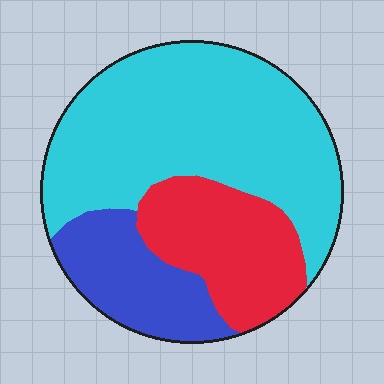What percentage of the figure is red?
Red covers about 25% of the figure.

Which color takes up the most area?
Cyan, at roughly 55%.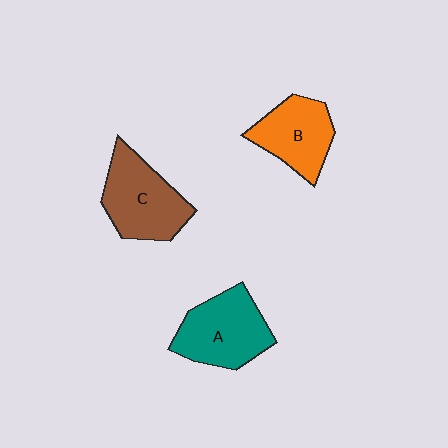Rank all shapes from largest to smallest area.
From largest to smallest: C (brown), A (teal), B (orange).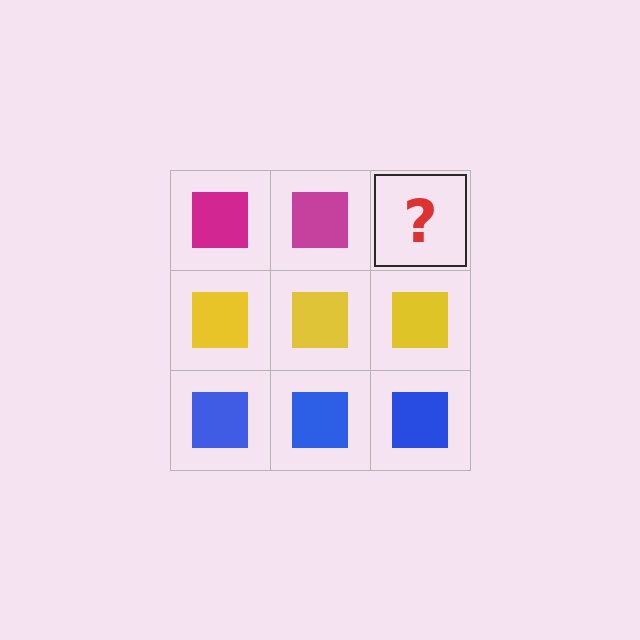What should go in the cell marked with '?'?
The missing cell should contain a magenta square.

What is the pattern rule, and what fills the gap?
The rule is that each row has a consistent color. The gap should be filled with a magenta square.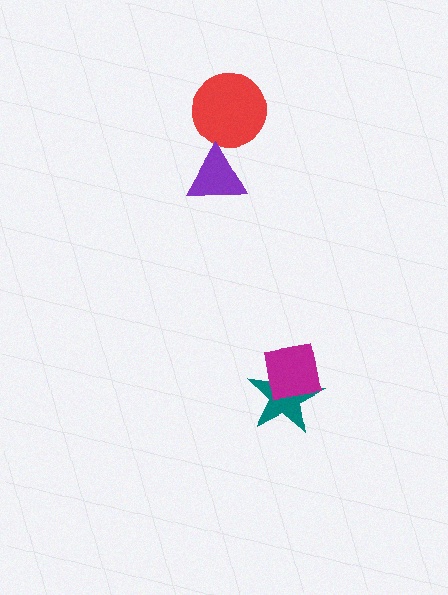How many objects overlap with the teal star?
1 object overlaps with the teal star.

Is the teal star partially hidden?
Yes, it is partially covered by another shape.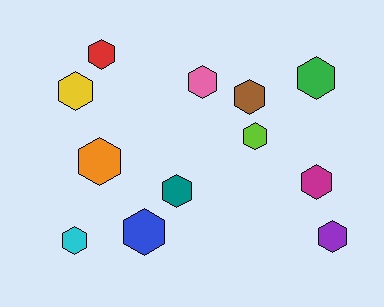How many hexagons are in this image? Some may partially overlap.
There are 12 hexagons.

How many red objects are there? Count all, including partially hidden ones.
There is 1 red object.